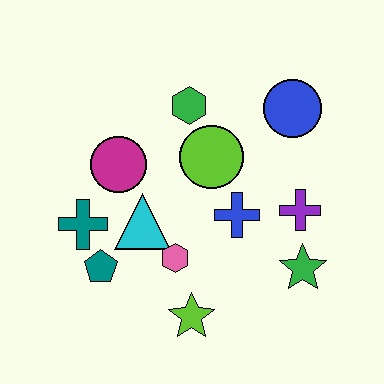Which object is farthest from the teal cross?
The blue circle is farthest from the teal cross.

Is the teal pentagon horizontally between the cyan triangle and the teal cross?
Yes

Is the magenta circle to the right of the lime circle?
No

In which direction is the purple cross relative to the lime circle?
The purple cross is to the right of the lime circle.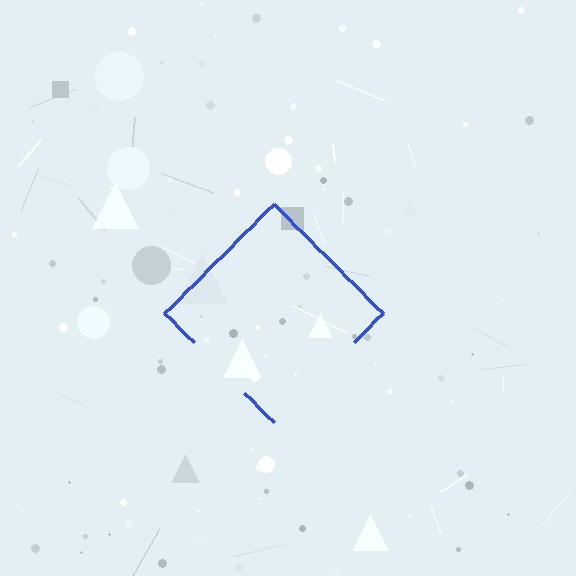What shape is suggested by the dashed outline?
The dashed outline suggests a diamond.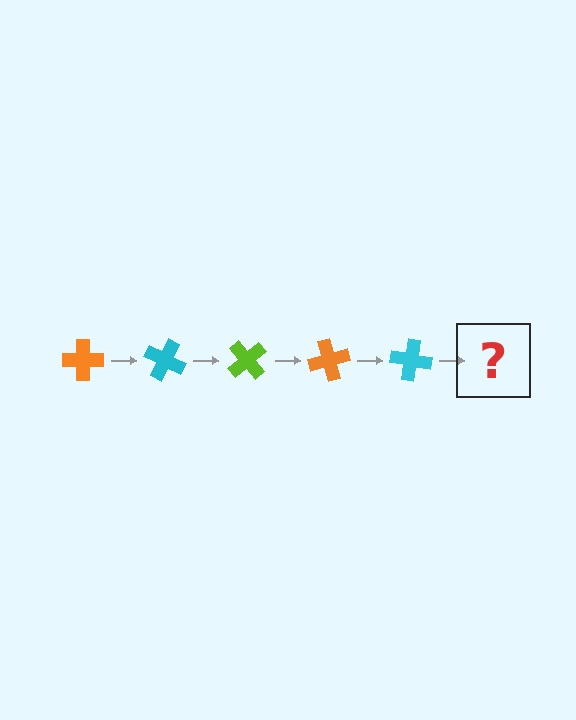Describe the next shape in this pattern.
It should be a lime cross, rotated 125 degrees from the start.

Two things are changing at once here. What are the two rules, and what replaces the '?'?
The two rules are that it rotates 25 degrees each step and the color cycles through orange, cyan, and lime. The '?' should be a lime cross, rotated 125 degrees from the start.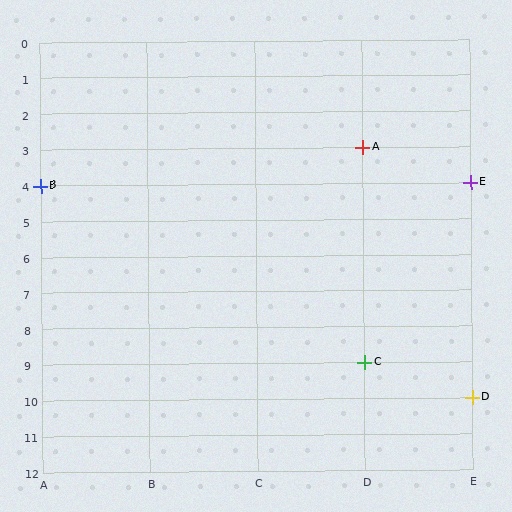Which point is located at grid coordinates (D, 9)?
Point C is at (D, 9).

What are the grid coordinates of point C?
Point C is at grid coordinates (D, 9).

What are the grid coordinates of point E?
Point E is at grid coordinates (E, 4).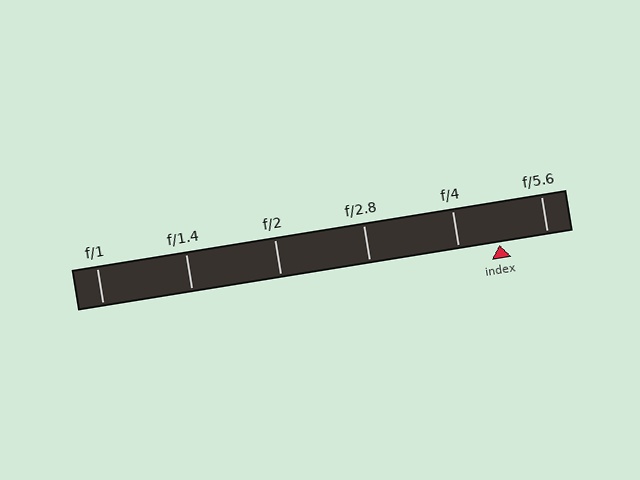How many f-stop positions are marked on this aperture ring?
There are 6 f-stop positions marked.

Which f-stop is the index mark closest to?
The index mark is closest to f/4.